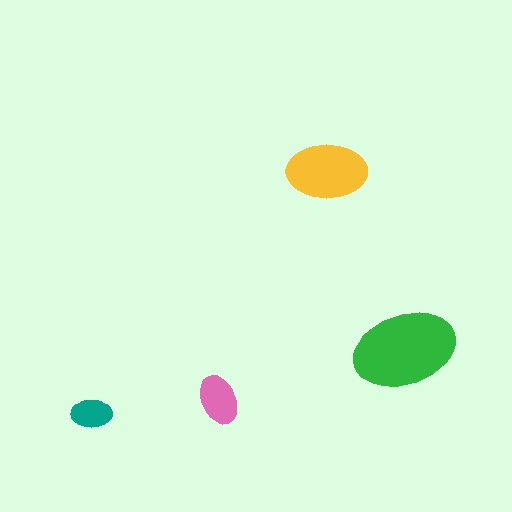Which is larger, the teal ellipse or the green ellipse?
The green one.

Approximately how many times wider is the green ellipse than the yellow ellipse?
About 1.5 times wider.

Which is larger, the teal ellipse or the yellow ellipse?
The yellow one.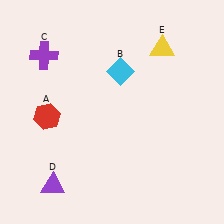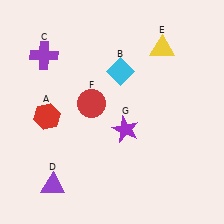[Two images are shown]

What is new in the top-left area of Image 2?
A red circle (F) was added in the top-left area of Image 2.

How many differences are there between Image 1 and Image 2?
There are 2 differences between the two images.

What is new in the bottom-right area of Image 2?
A purple star (G) was added in the bottom-right area of Image 2.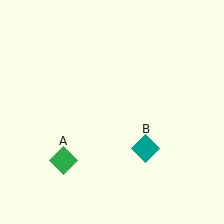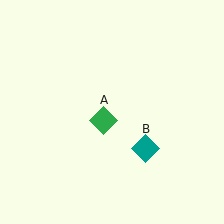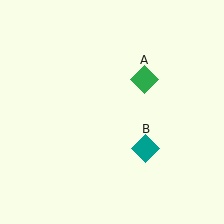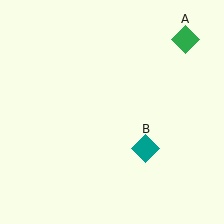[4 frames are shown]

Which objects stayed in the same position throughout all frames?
Teal diamond (object B) remained stationary.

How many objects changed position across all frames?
1 object changed position: green diamond (object A).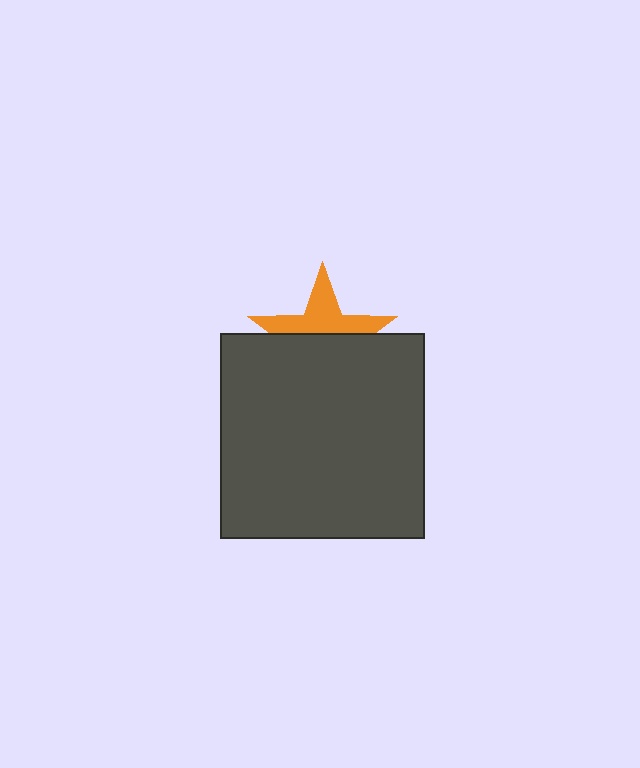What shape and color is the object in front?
The object in front is a dark gray square.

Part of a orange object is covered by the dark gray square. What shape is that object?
It is a star.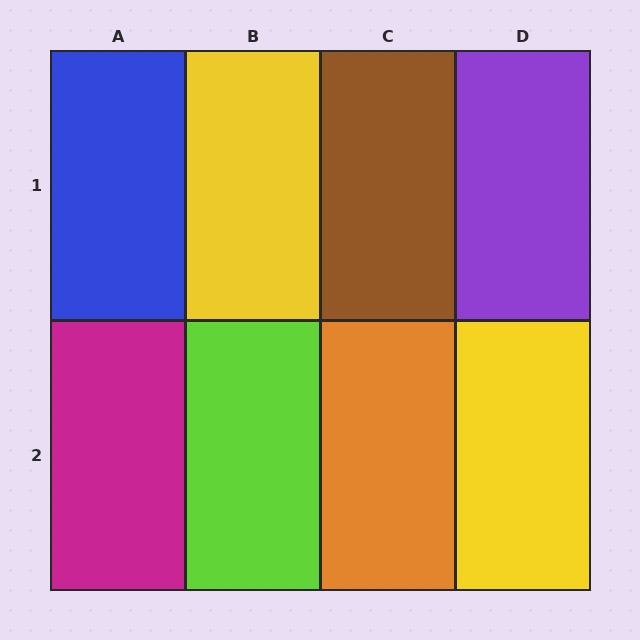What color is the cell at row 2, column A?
Magenta.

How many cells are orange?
1 cell is orange.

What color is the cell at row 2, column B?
Lime.